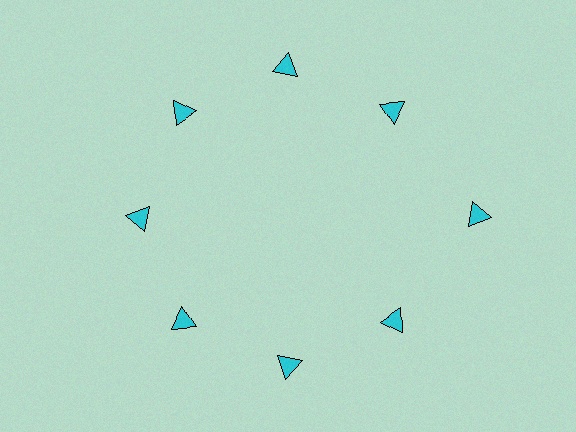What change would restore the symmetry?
The symmetry would be restored by moving it inward, back onto the ring so that all 8 triangles sit at equal angles and equal distance from the center.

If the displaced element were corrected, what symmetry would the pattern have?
It would have 8-fold rotational symmetry — the pattern would map onto itself every 45 degrees.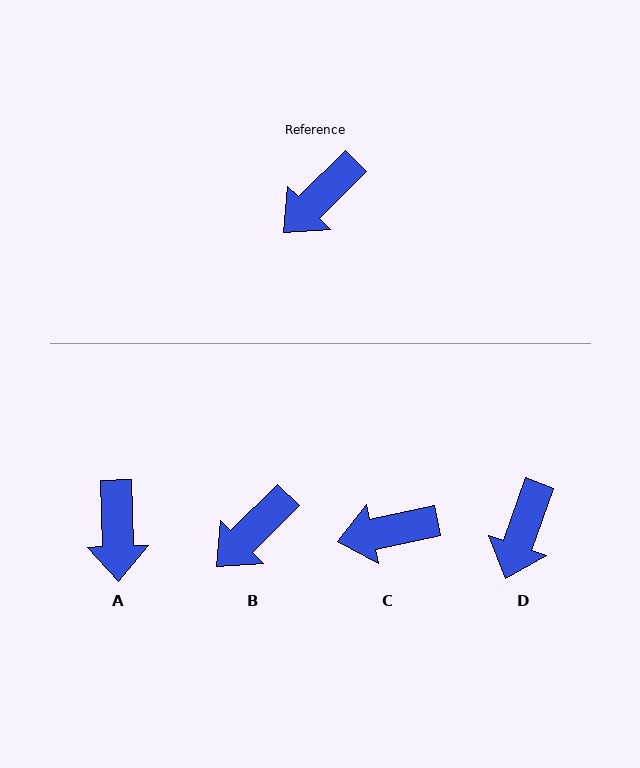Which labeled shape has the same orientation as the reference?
B.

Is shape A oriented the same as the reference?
No, it is off by about 47 degrees.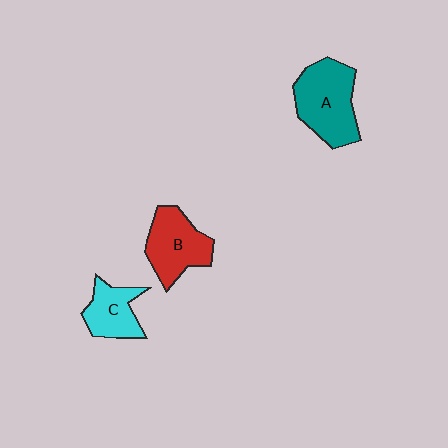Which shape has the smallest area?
Shape C (cyan).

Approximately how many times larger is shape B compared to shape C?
Approximately 1.3 times.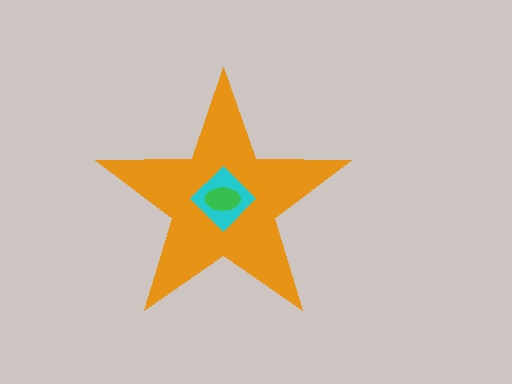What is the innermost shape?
The green ellipse.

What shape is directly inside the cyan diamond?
The green ellipse.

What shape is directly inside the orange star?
The cyan diamond.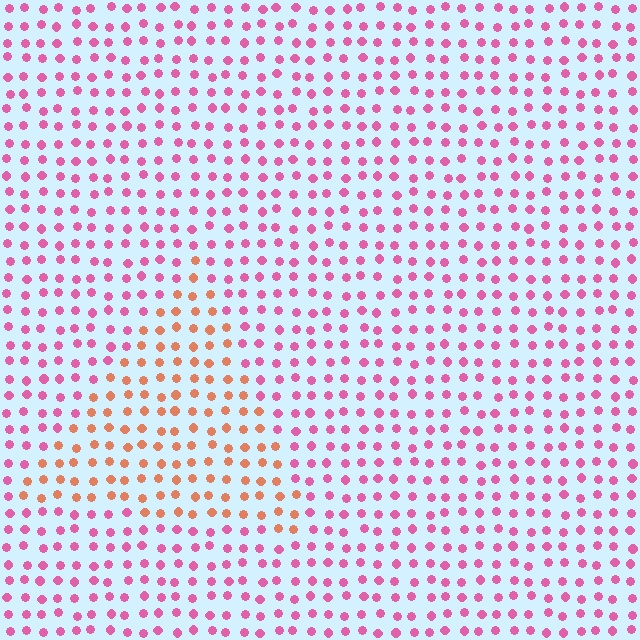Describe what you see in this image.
The image is filled with small pink elements in a uniform arrangement. A triangle-shaped region is visible where the elements are tinted to a slightly different hue, forming a subtle color boundary.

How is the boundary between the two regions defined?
The boundary is defined purely by a slight shift in hue (about 49 degrees). Spacing, size, and orientation are identical on both sides.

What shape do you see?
I see a triangle.